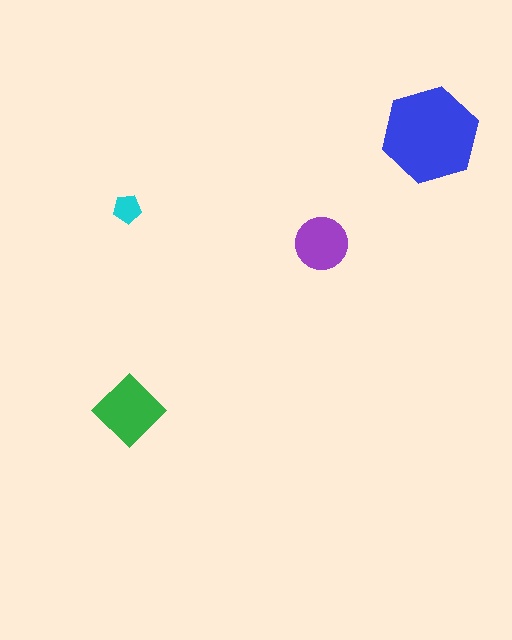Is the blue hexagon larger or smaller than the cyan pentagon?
Larger.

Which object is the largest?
The blue hexagon.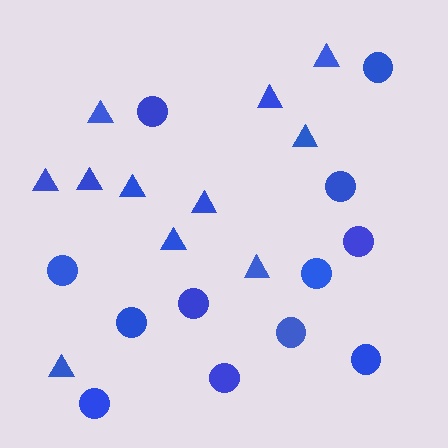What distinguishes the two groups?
There are 2 groups: one group of circles (12) and one group of triangles (11).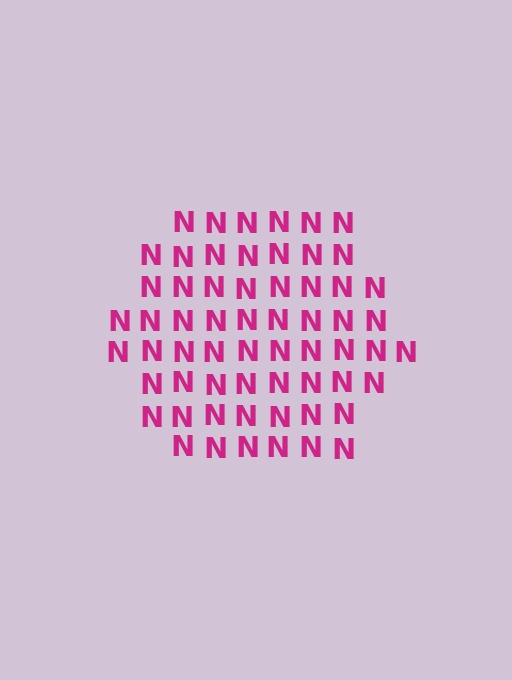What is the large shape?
The large shape is a hexagon.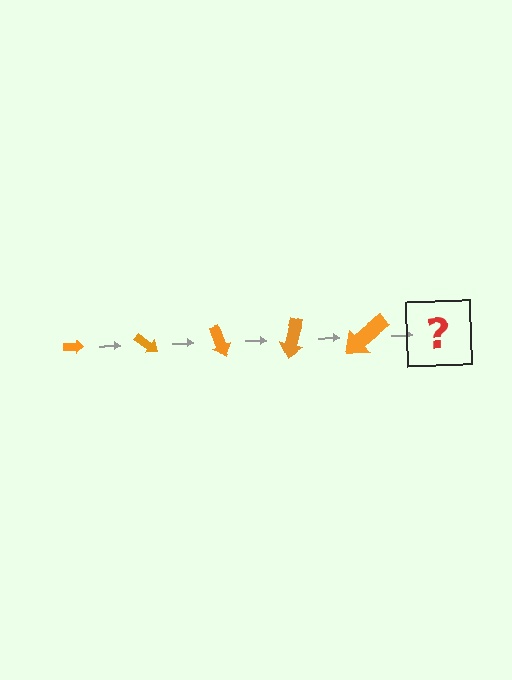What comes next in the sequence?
The next element should be an arrow, larger than the previous one and rotated 175 degrees from the start.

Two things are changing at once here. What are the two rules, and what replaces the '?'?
The two rules are that the arrow grows larger each step and it rotates 35 degrees each step. The '?' should be an arrow, larger than the previous one and rotated 175 degrees from the start.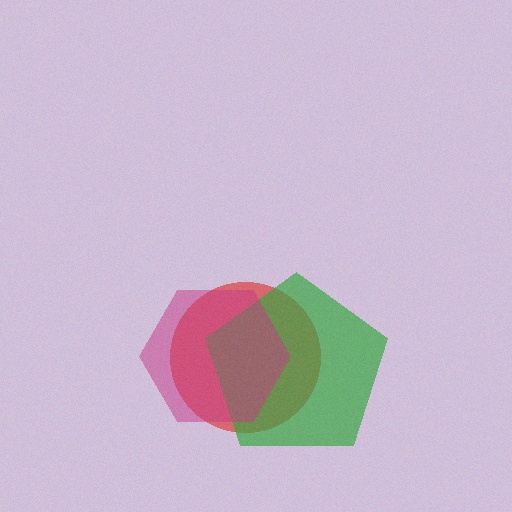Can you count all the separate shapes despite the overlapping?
Yes, there are 3 separate shapes.